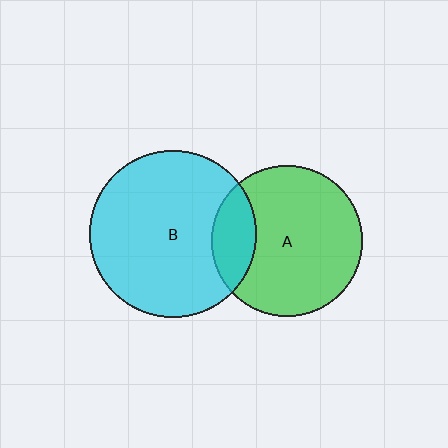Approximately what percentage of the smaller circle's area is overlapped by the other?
Approximately 20%.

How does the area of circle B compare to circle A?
Approximately 1.2 times.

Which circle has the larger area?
Circle B (cyan).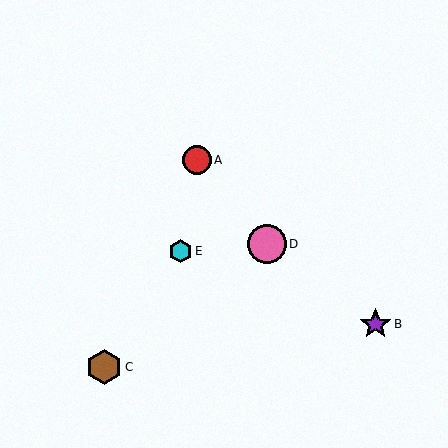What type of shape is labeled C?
Shape C is a brown hexagon.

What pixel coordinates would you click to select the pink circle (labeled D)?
Click at (267, 244) to select the pink circle D.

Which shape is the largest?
The pink circle (labeled D) is the largest.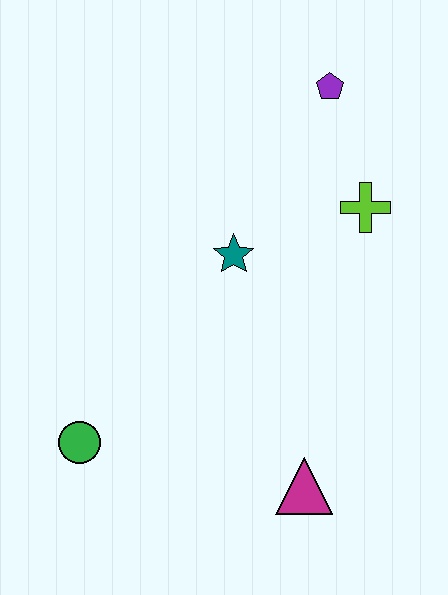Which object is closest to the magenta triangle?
The green circle is closest to the magenta triangle.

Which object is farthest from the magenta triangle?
The purple pentagon is farthest from the magenta triangle.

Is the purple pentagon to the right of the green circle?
Yes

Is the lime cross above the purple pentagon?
No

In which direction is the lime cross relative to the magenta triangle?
The lime cross is above the magenta triangle.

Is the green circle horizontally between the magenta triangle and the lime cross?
No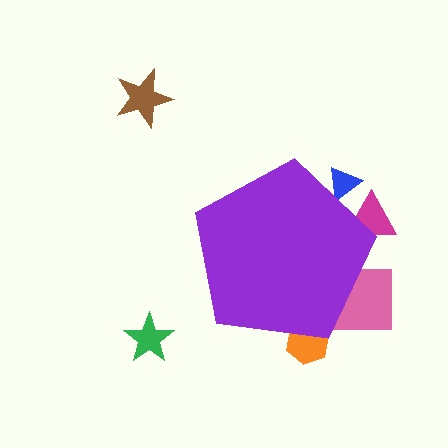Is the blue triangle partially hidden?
Yes, the blue triangle is partially hidden behind the purple pentagon.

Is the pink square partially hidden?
Yes, the pink square is partially hidden behind the purple pentagon.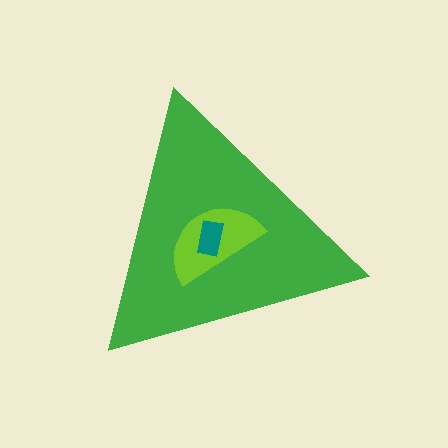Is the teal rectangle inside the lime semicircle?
Yes.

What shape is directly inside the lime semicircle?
The teal rectangle.